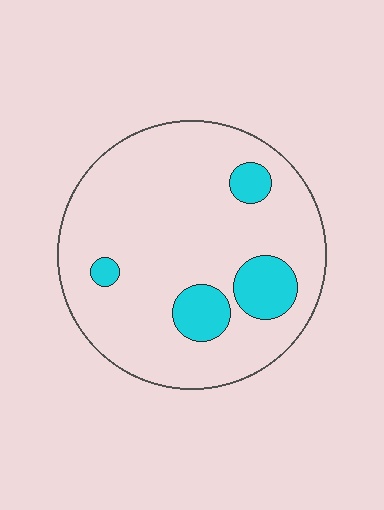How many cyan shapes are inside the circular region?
4.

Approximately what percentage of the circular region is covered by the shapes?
Approximately 15%.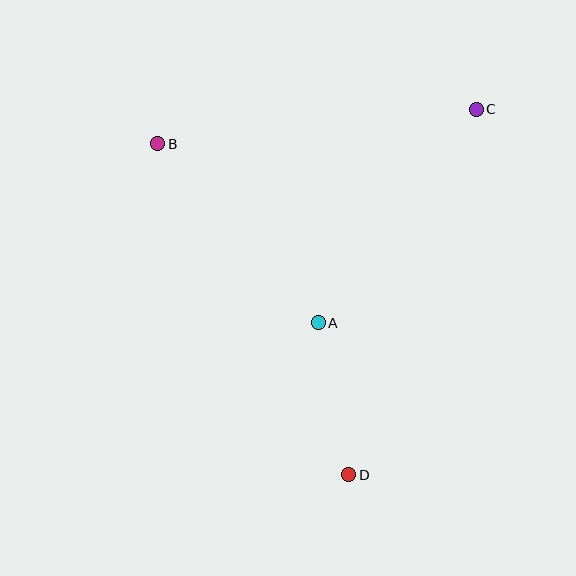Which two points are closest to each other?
Points A and D are closest to each other.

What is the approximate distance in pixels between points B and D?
The distance between B and D is approximately 382 pixels.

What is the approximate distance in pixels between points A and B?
The distance between A and B is approximately 240 pixels.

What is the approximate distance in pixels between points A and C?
The distance between A and C is approximately 266 pixels.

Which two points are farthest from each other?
Points C and D are farthest from each other.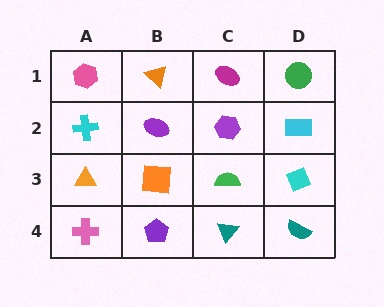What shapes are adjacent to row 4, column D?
A cyan diamond (row 3, column D), a teal triangle (row 4, column C).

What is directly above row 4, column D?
A cyan diamond.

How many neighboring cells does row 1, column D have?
2.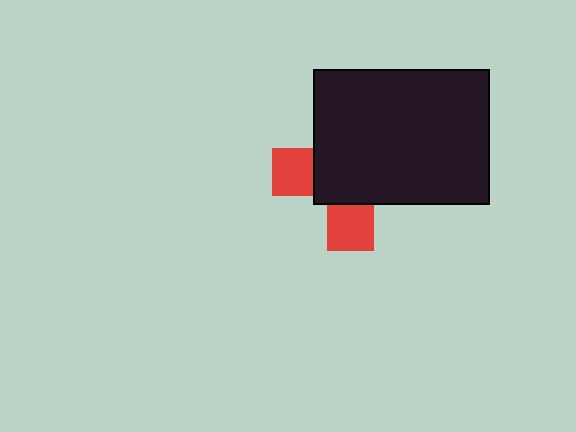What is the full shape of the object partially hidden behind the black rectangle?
The partially hidden object is a red cross.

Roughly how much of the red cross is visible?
A small part of it is visible (roughly 33%).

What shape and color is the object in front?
The object in front is a black rectangle.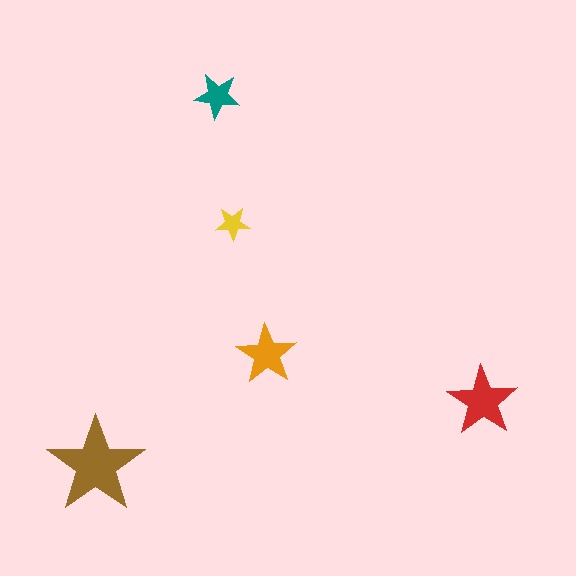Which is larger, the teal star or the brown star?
The brown one.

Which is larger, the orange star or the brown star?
The brown one.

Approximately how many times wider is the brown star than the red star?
About 1.5 times wider.